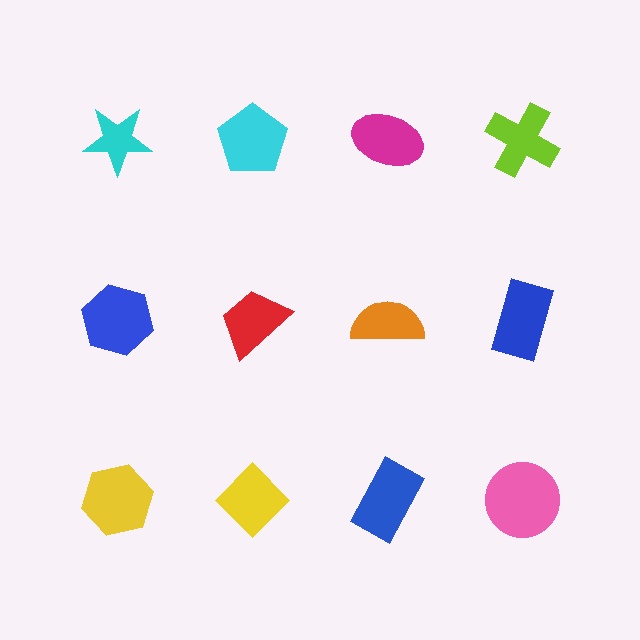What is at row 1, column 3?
A magenta ellipse.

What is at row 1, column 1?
A cyan star.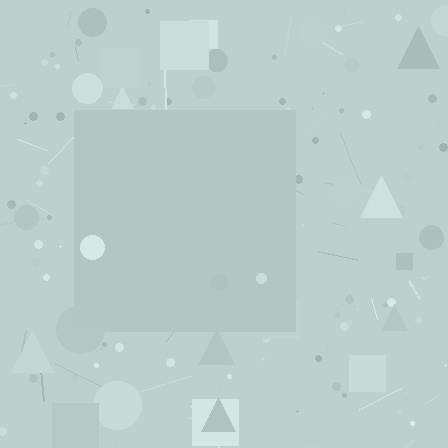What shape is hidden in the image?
A square is hidden in the image.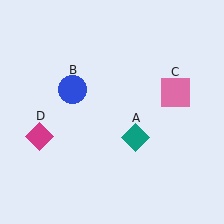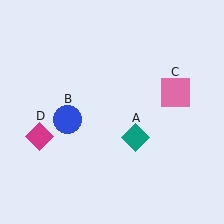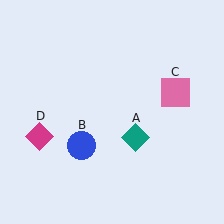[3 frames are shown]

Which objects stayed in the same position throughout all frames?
Teal diamond (object A) and pink square (object C) and magenta diamond (object D) remained stationary.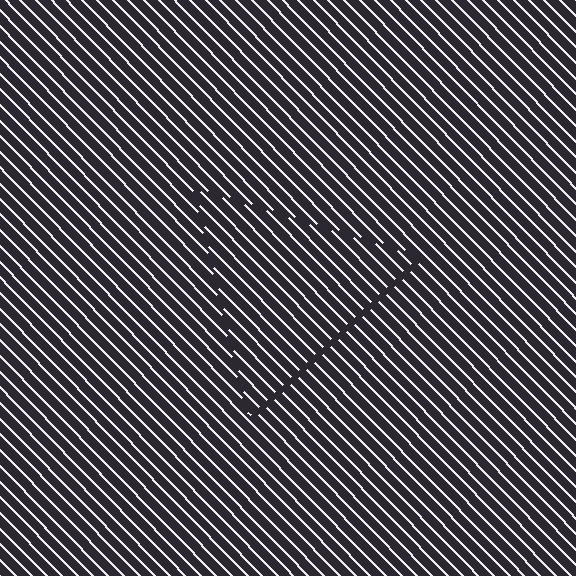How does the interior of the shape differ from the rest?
The interior of the shape contains the same grating, shifted by half a period — the contour is defined by the phase discontinuity where line-ends from the inner and outer gratings abut.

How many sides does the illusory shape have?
3 sides — the line-ends trace a triangle.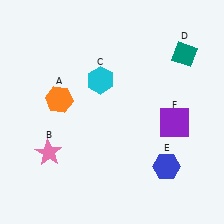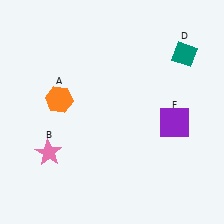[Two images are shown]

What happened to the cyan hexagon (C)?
The cyan hexagon (C) was removed in Image 2. It was in the top-left area of Image 1.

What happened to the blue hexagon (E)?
The blue hexagon (E) was removed in Image 2. It was in the bottom-right area of Image 1.